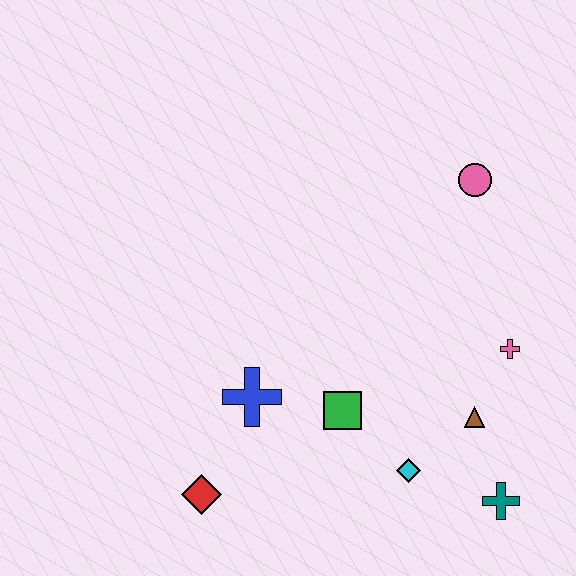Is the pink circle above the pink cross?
Yes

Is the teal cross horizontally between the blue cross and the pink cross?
Yes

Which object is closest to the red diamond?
The blue cross is closest to the red diamond.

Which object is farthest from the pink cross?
The red diamond is farthest from the pink cross.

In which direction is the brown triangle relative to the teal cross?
The brown triangle is above the teal cross.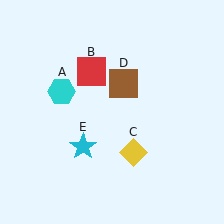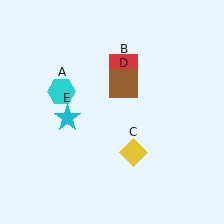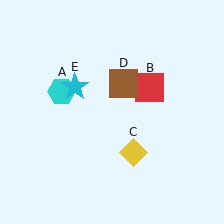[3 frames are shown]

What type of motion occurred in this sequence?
The red square (object B), cyan star (object E) rotated clockwise around the center of the scene.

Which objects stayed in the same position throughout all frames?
Cyan hexagon (object A) and yellow diamond (object C) and brown square (object D) remained stationary.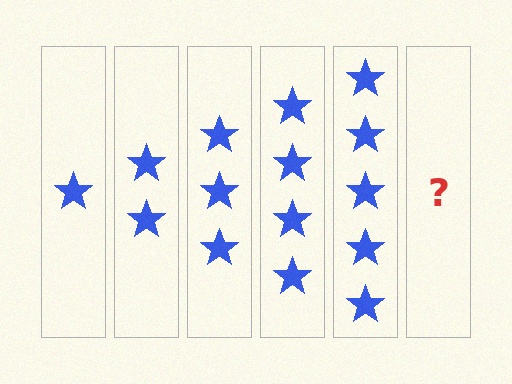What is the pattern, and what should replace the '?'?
The pattern is that each step adds one more star. The '?' should be 6 stars.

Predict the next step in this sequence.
The next step is 6 stars.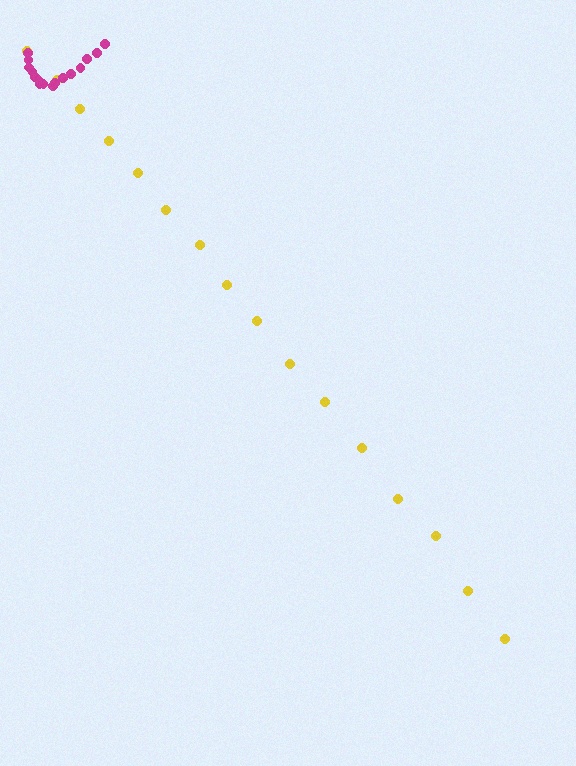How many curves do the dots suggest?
There are 2 distinct paths.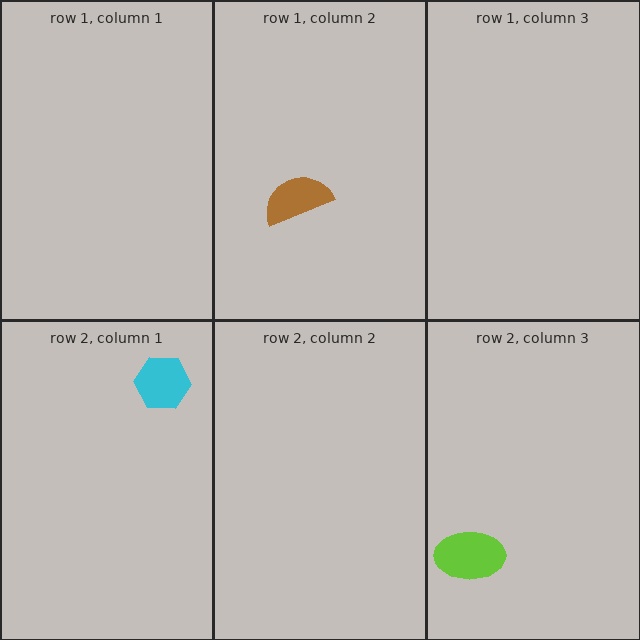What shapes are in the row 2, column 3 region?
The lime ellipse.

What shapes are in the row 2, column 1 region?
The cyan hexagon.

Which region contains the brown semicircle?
The row 1, column 2 region.